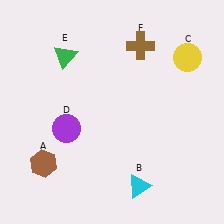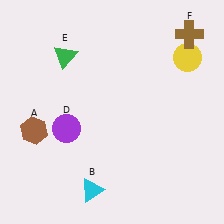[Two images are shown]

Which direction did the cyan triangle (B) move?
The cyan triangle (B) moved left.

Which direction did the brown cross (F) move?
The brown cross (F) moved right.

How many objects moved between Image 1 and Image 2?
3 objects moved between the two images.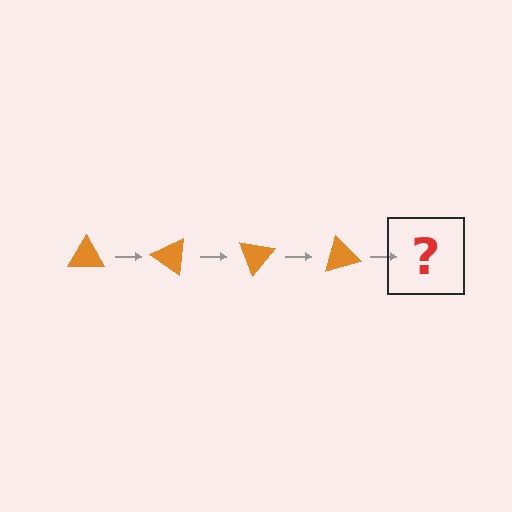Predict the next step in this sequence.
The next step is an orange triangle rotated 140 degrees.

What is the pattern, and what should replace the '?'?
The pattern is that the triangle rotates 35 degrees each step. The '?' should be an orange triangle rotated 140 degrees.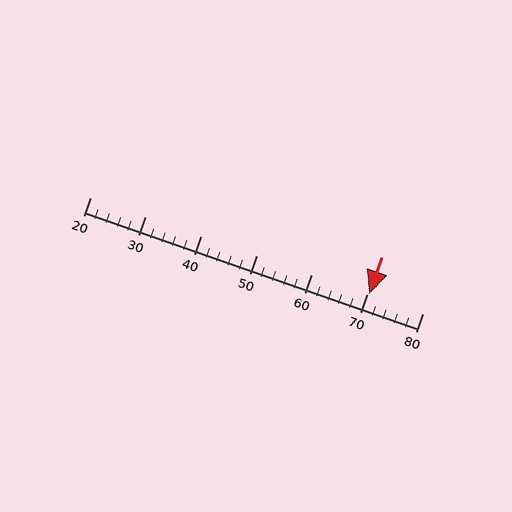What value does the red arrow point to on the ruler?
The red arrow points to approximately 70.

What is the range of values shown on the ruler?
The ruler shows values from 20 to 80.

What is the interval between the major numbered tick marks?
The major tick marks are spaced 10 units apart.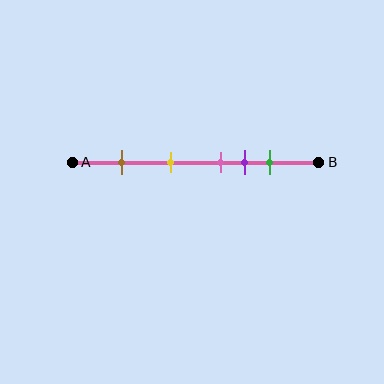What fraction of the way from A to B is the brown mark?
The brown mark is approximately 20% (0.2) of the way from A to B.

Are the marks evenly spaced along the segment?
No, the marks are not evenly spaced.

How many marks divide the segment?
There are 5 marks dividing the segment.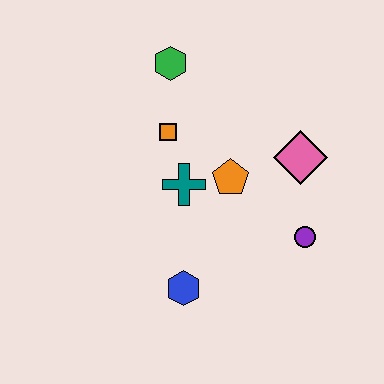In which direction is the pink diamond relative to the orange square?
The pink diamond is to the right of the orange square.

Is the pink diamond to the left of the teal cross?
No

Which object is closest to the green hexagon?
The orange square is closest to the green hexagon.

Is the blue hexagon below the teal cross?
Yes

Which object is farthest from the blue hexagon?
The green hexagon is farthest from the blue hexagon.